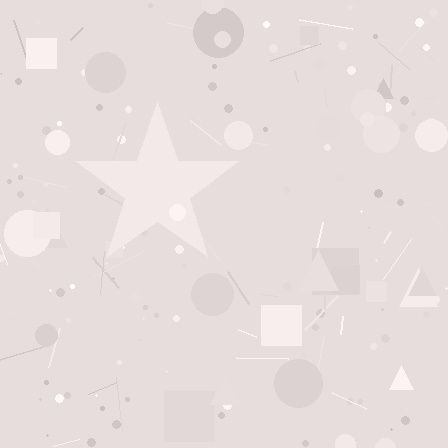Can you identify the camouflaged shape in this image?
The camouflaged shape is a star.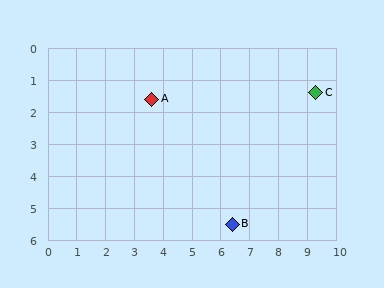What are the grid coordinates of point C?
Point C is at approximately (9.3, 1.4).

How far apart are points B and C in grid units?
Points B and C are about 5.0 grid units apart.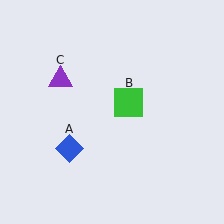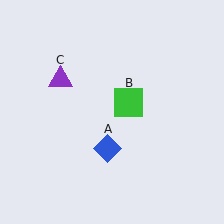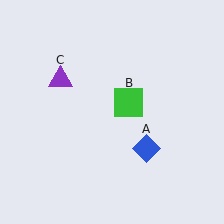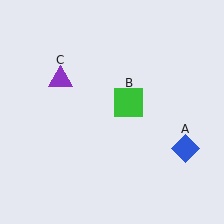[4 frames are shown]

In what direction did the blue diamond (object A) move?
The blue diamond (object A) moved right.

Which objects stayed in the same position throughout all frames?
Green square (object B) and purple triangle (object C) remained stationary.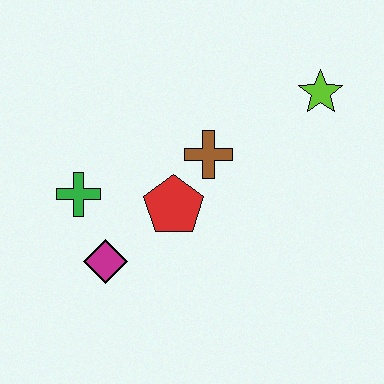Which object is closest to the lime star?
The brown cross is closest to the lime star.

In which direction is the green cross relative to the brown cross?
The green cross is to the left of the brown cross.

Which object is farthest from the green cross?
The lime star is farthest from the green cross.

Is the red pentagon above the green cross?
No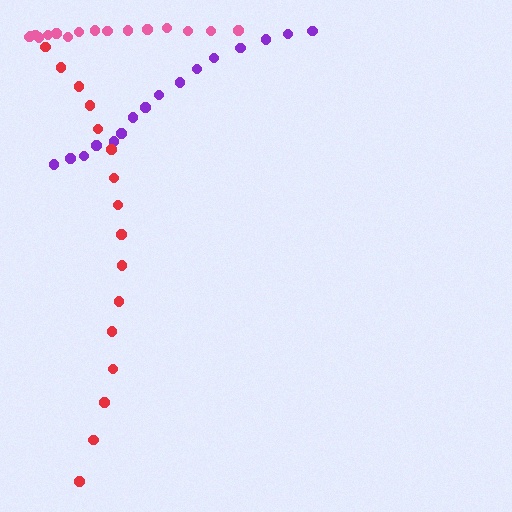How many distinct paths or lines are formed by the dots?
There are 3 distinct paths.